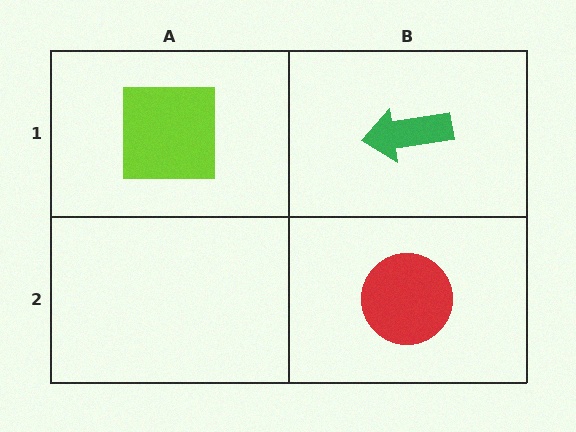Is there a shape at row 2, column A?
No, that cell is empty.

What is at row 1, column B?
A green arrow.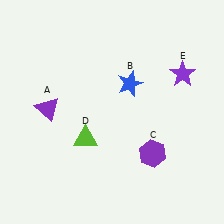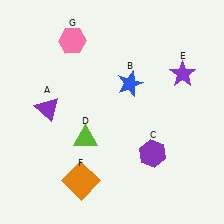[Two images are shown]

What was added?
An orange square (F), a pink hexagon (G) were added in Image 2.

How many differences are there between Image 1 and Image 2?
There are 2 differences between the two images.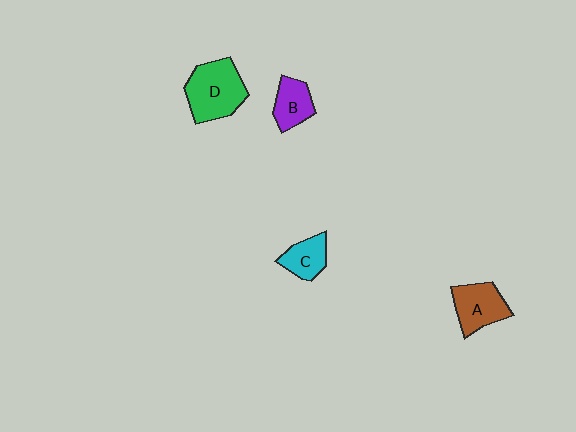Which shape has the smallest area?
Shape C (cyan).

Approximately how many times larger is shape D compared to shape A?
Approximately 1.4 times.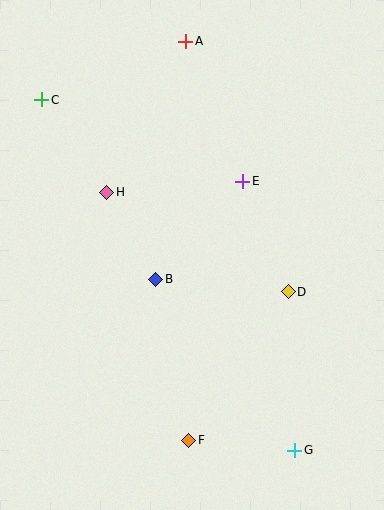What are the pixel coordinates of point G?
Point G is at (295, 450).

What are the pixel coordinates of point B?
Point B is at (156, 279).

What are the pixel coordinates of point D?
Point D is at (288, 292).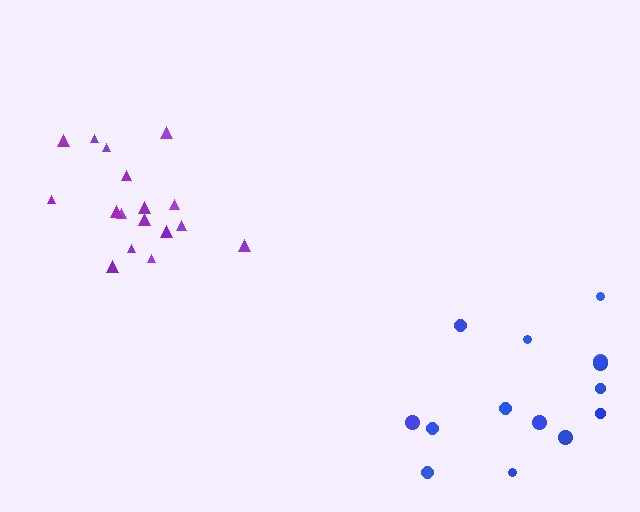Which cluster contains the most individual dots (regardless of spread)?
Purple (17).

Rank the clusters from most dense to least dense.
purple, blue.